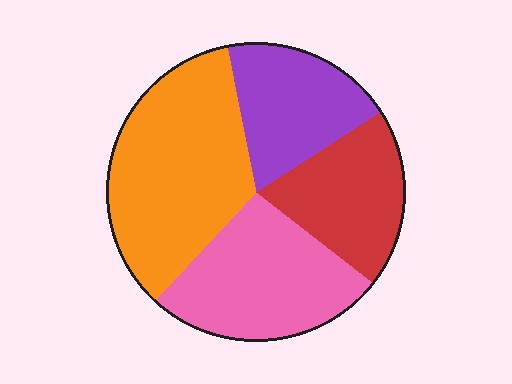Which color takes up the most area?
Orange, at roughly 35%.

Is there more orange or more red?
Orange.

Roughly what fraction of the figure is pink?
Pink takes up between a quarter and a half of the figure.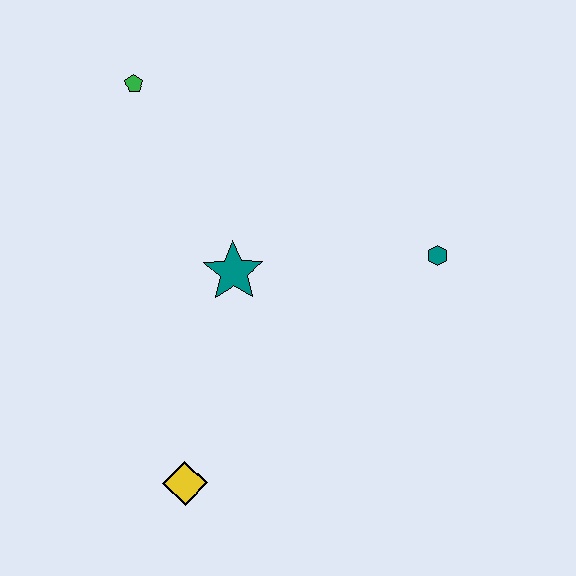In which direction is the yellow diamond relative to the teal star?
The yellow diamond is below the teal star.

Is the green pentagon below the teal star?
No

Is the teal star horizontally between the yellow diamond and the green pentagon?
No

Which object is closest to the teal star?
The teal hexagon is closest to the teal star.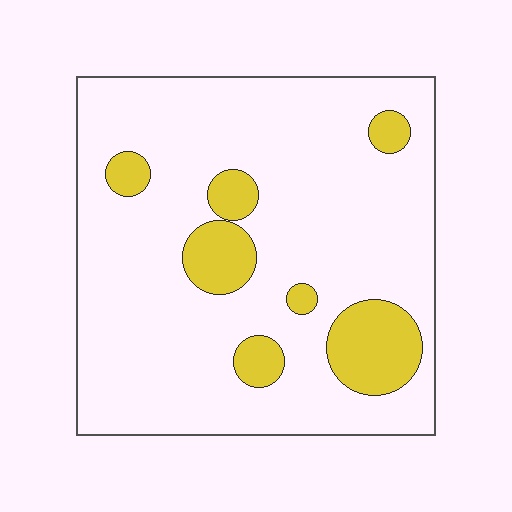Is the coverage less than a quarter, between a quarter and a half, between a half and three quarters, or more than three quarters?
Less than a quarter.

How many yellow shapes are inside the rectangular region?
7.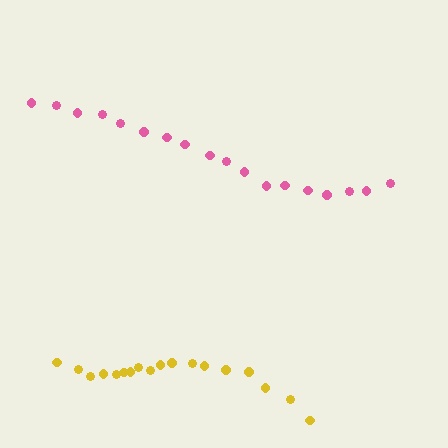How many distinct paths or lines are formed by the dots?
There are 2 distinct paths.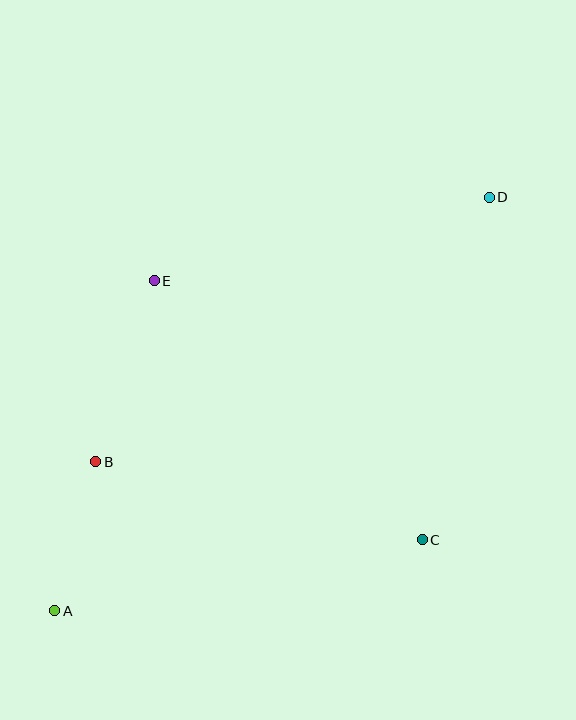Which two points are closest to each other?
Points A and B are closest to each other.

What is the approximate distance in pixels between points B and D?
The distance between B and D is approximately 474 pixels.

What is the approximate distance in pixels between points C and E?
The distance between C and E is approximately 373 pixels.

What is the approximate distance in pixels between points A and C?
The distance between A and C is approximately 374 pixels.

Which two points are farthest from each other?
Points A and D are farthest from each other.